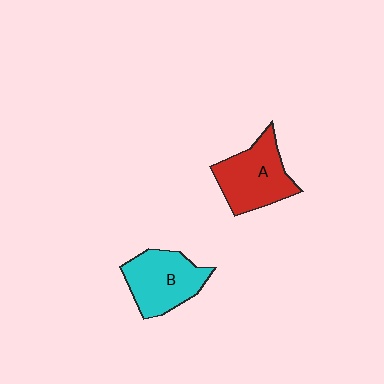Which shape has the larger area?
Shape A (red).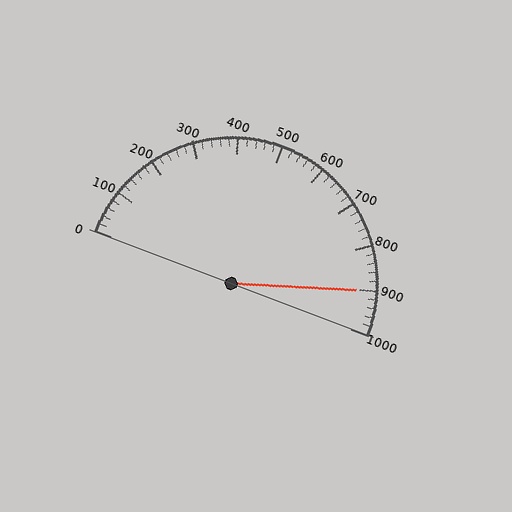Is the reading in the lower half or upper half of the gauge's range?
The reading is in the upper half of the range (0 to 1000).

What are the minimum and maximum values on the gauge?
The gauge ranges from 0 to 1000.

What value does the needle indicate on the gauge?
The needle indicates approximately 900.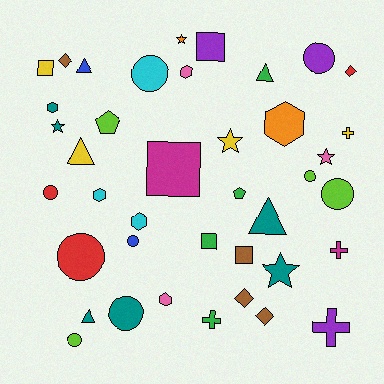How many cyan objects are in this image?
There are 3 cyan objects.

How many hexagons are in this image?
There are 6 hexagons.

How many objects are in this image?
There are 40 objects.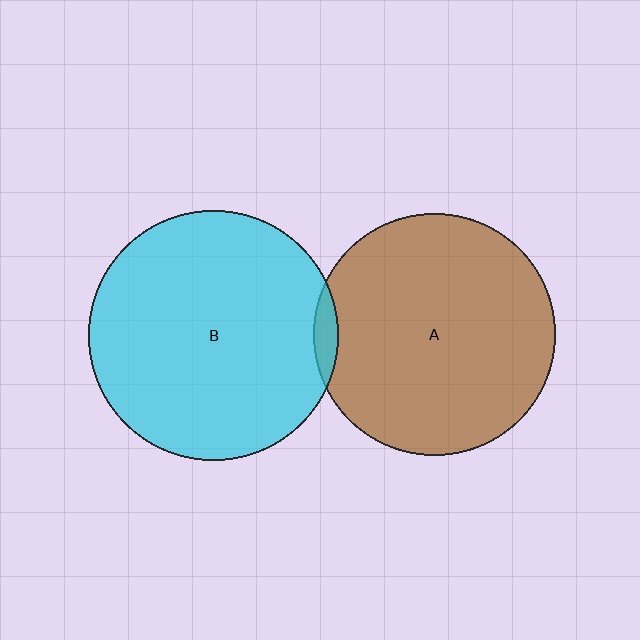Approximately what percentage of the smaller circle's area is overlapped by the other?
Approximately 5%.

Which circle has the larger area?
Circle B (cyan).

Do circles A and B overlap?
Yes.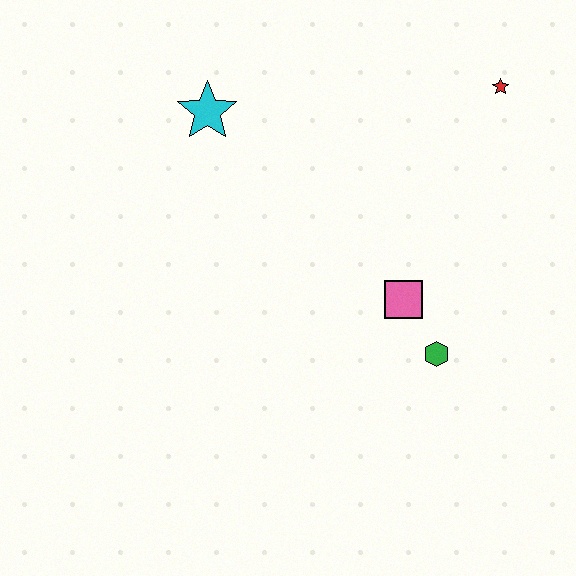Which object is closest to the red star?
The pink square is closest to the red star.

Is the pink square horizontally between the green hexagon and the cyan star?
Yes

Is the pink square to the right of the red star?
No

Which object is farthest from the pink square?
The cyan star is farthest from the pink square.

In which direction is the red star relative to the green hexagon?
The red star is above the green hexagon.